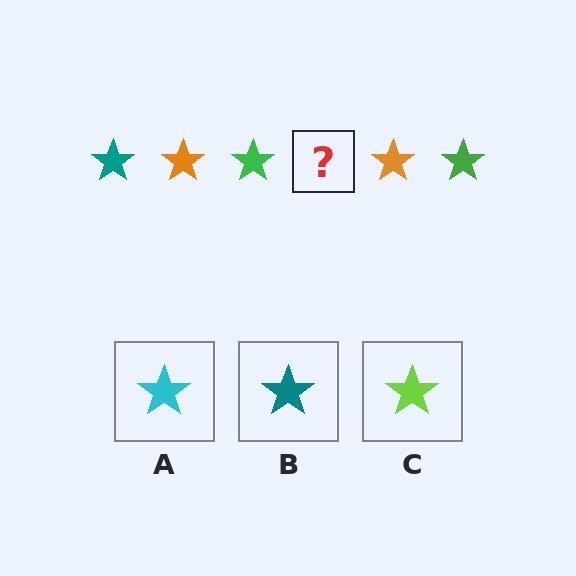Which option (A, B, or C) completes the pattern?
B.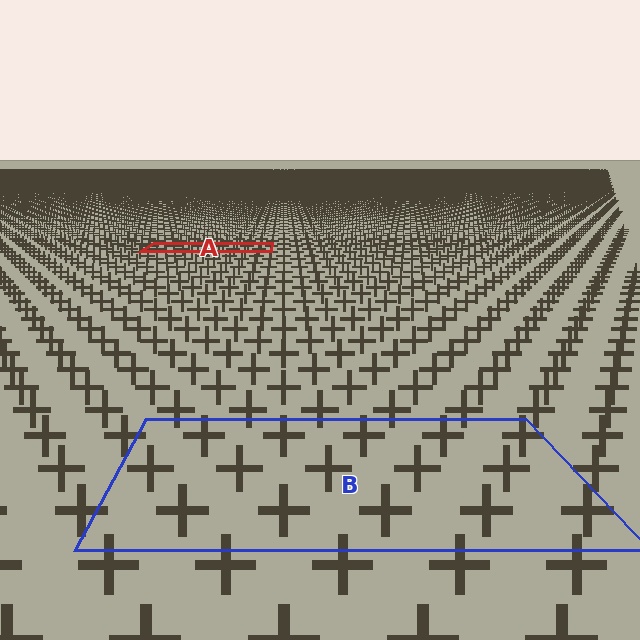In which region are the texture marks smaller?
The texture marks are smaller in region A, because it is farther away.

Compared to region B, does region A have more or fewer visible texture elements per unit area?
Region A has more texture elements per unit area — they are packed more densely because it is farther away.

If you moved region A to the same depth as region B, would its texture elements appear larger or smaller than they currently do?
They would appear larger. At a closer depth, the same texture elements are projected at a bigger on-screen size.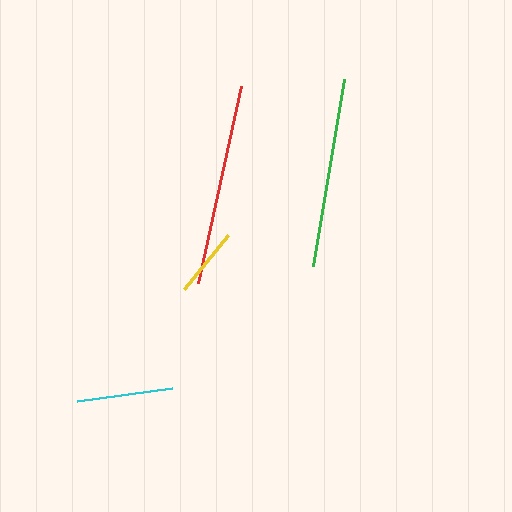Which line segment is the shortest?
The yellow line is the shortest at approximately 69 pixels.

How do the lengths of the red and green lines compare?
The red and green lines are approximately the same length.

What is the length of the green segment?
The green segment is approximately 189 pixels long.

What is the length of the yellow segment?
The yellow segment is approximately 69 pixels long.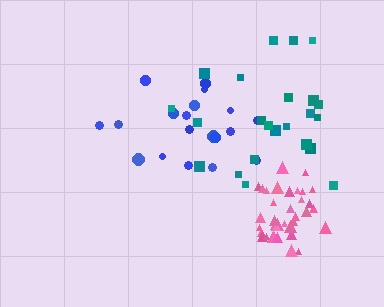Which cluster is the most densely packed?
Pink.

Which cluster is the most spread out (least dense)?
Teal.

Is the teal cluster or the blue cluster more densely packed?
Blue.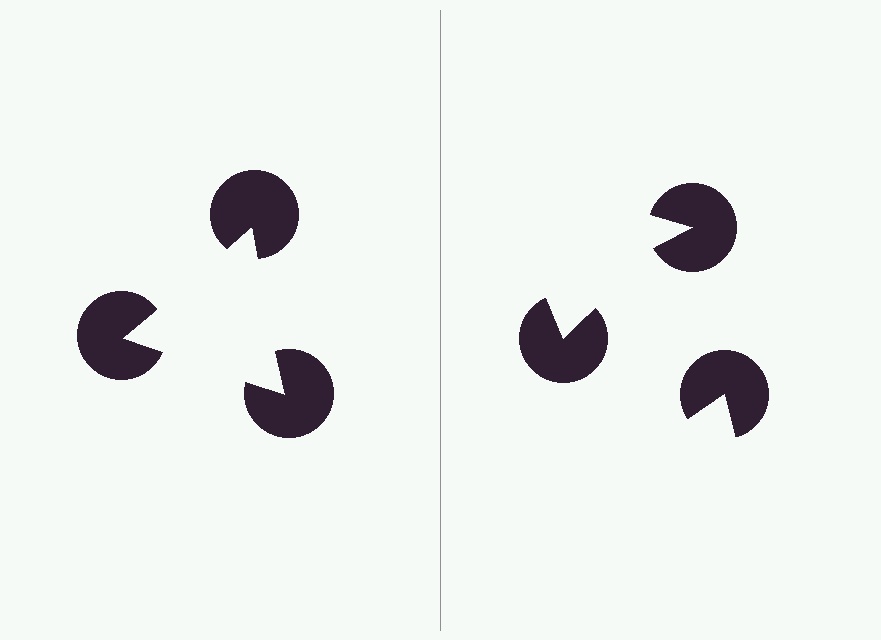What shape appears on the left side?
An illusory triangle.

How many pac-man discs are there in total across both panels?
6 — 3 on each side.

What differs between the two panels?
The pac-man discs are positioned identically on both sides; only the wedge orientations differ. On the left they align to a triangle; on the right they are misaligned.